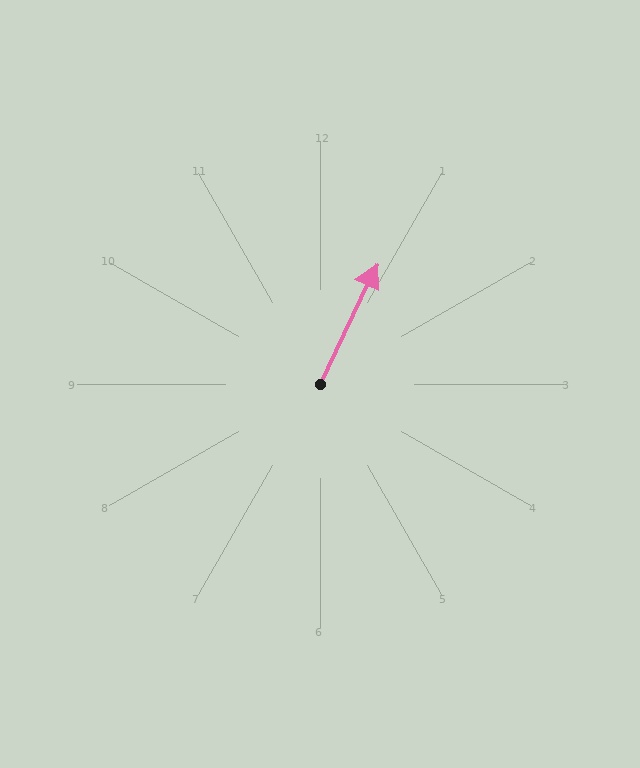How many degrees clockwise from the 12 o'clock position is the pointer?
Approximately 25 degrees.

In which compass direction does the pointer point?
Northeast.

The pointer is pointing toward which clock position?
Roughly 1 o'clock.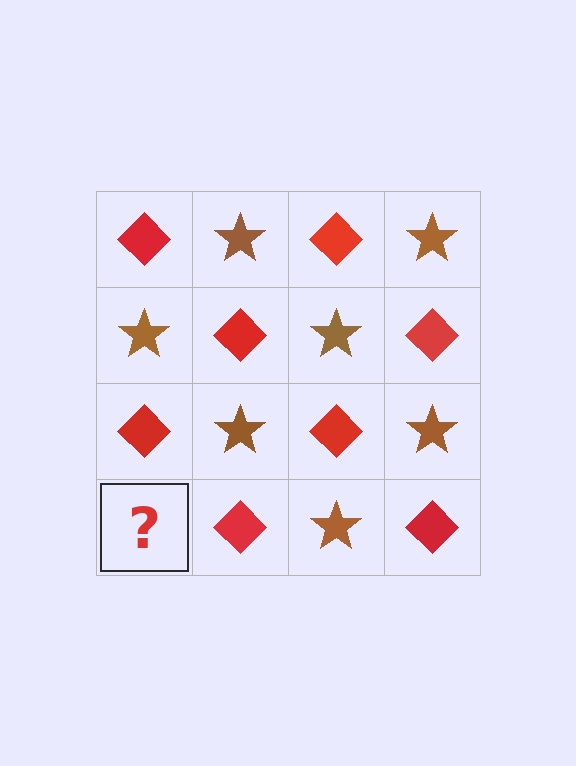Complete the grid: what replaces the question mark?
The question mark should be replaced with a brown star.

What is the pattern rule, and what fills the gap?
The rule is that it alternates red diamond and brown star in a checkerboard pattern. The gap should be filled with a brown star.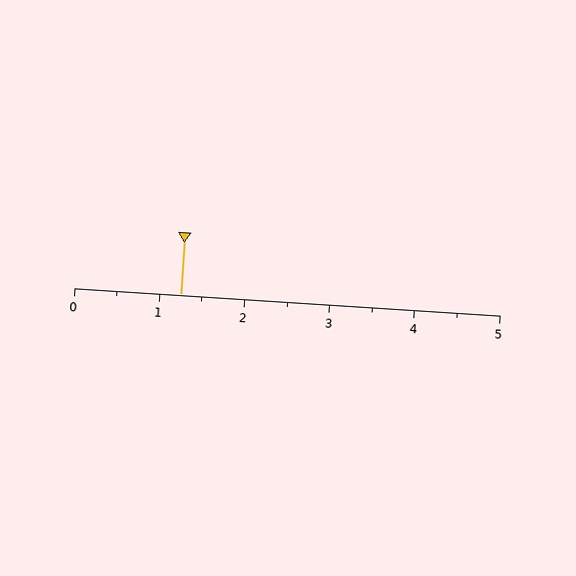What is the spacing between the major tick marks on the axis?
The major ticks are spaced 1 apart.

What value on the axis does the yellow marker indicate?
The marker indicates approximately 1.2.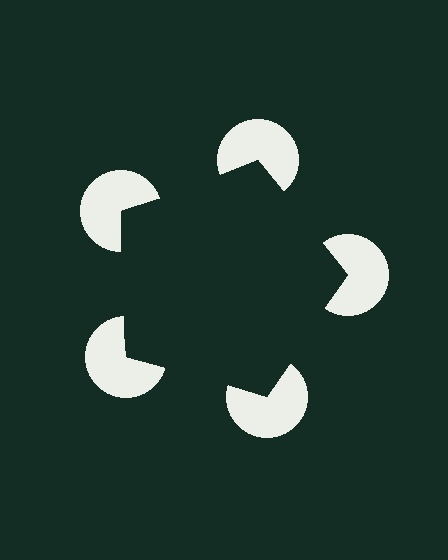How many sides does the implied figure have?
5 sides.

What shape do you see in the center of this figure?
An illusory pentagon — its edges are inferred from the aligned wedge cuts in the pac-man discs, not physically drawn.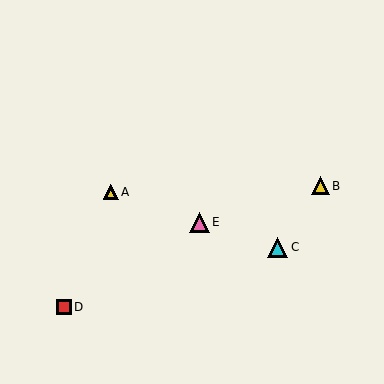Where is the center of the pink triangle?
The center of the pink triangle is at (199, 222).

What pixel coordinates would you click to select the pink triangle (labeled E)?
Click at (199, 222) to select the pink triangle E.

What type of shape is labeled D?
Shape D is a red square.